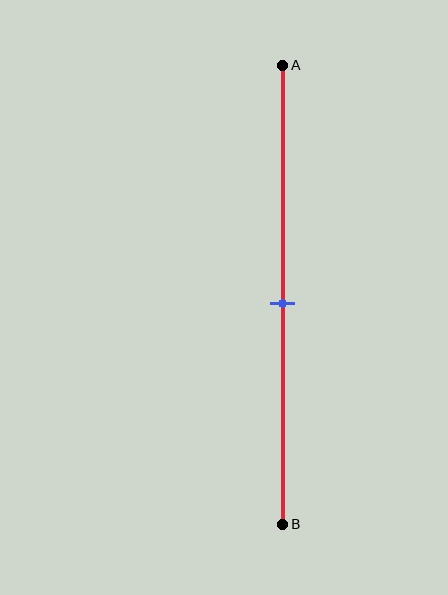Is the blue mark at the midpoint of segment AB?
Yes, the mark is approximately at the midpoint.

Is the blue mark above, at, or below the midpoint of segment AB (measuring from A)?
The blue mark is approximately at the midpoint of segment AB.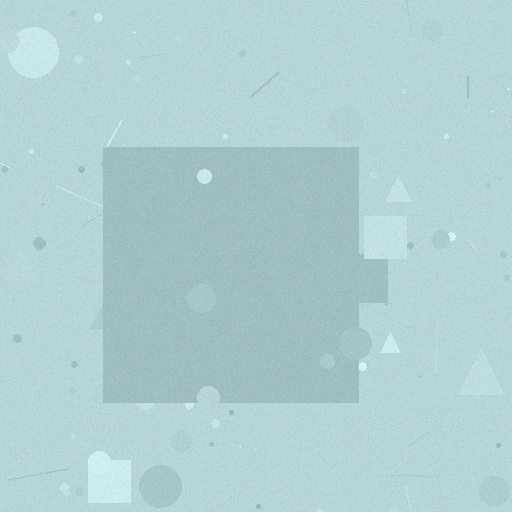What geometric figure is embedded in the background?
A square is embedded in the background.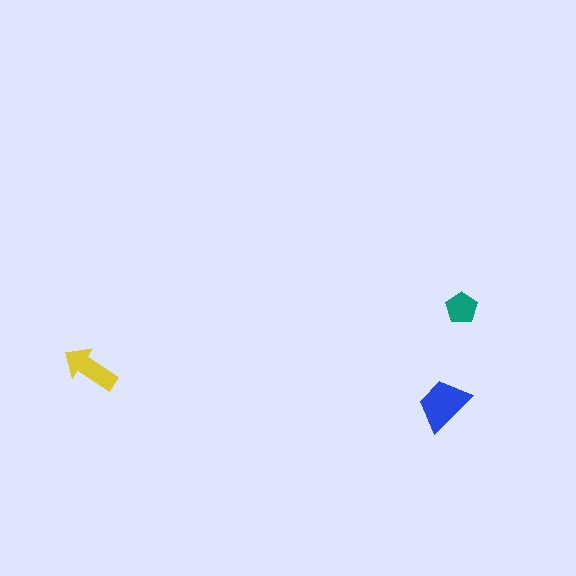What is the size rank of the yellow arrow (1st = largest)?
2nd.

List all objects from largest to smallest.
The blue trapezoid, the yellow arrow, the teal pentagon.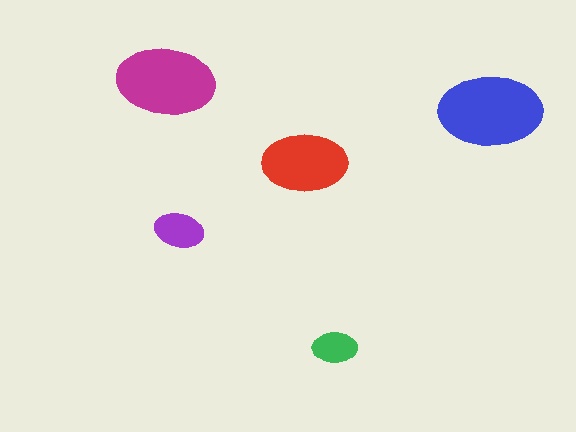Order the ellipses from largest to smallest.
the blue one, the magenta one, the red one, the purple one, the green one.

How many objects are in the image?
There are 5 objects in the image.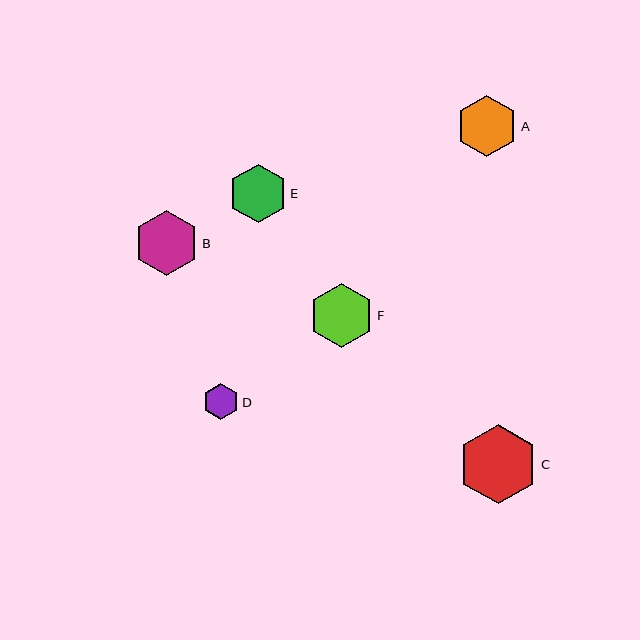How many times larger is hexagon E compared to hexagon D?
Hexagon E is approximately 1.6 times the size of hexagon D.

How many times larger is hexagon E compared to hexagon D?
Hexagon E is approximately 1.6 times the size of hexagon D.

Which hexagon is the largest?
Hexagon C is the largest with a size of approximately 79 pixels.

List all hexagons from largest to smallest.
From largest to smallest: C, B, F, A, E, D.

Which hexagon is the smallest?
Hexagon D is the smallest with a size of approximately 36 pixels.